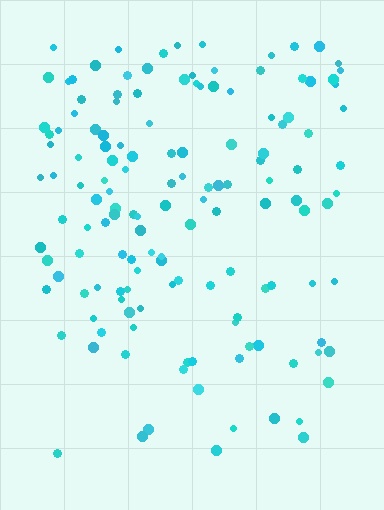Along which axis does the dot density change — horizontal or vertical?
Vertical.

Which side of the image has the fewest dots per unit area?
The bottom.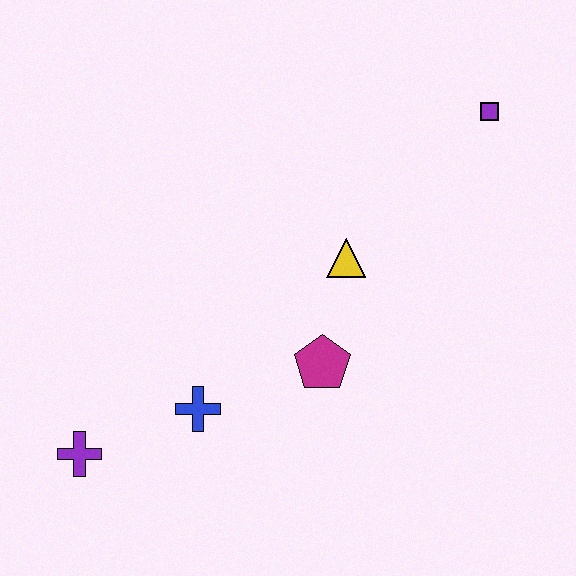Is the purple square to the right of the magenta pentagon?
Yes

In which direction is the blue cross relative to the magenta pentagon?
The blue cross is to the left of the magenta pentagon.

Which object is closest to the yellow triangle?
The magenta pentagon is closest to the yellow triangle.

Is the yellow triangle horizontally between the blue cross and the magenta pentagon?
No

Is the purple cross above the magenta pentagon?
No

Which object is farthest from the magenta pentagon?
The purple square is farthest from the magenta pentagon.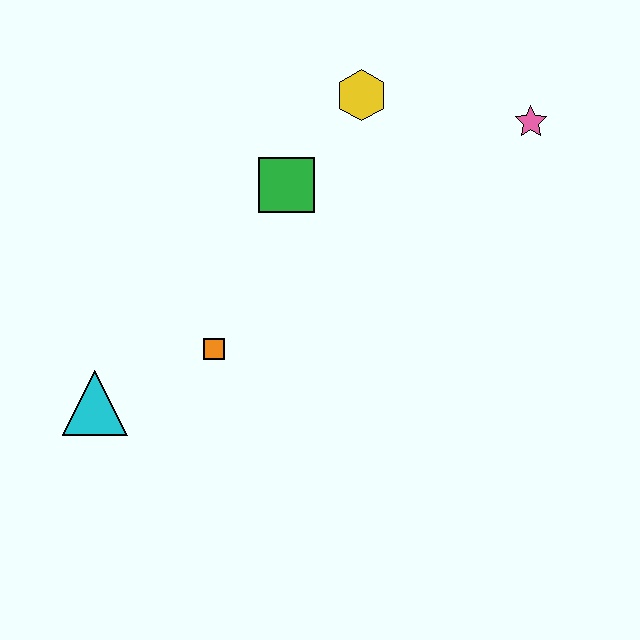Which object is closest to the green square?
The yellow hexagon is closest to the green square.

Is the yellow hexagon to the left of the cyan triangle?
No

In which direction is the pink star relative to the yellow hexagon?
The pink star is to the right of the yellow hexagon.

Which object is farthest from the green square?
The cyan triangle is farthest from the green square.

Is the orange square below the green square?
Yes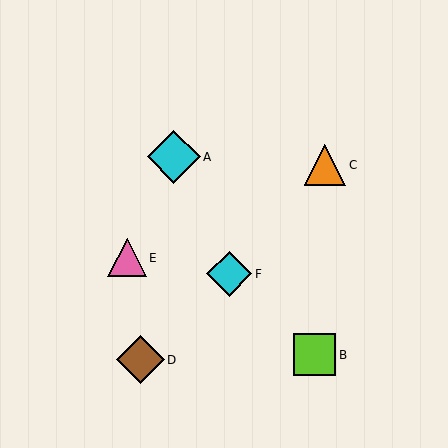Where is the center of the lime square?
The center of the lime square is at (315, 355).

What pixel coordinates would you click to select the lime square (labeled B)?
Click at (315, 355) to select the lime square B.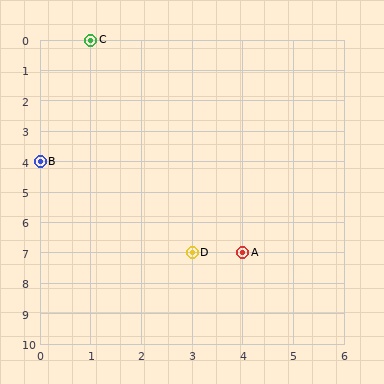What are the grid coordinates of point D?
Point D is at grid coordinates (3, 7).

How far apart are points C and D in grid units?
Points C and D are 2 columns and 7 rows apart (about 7.3 grid units diagonally).